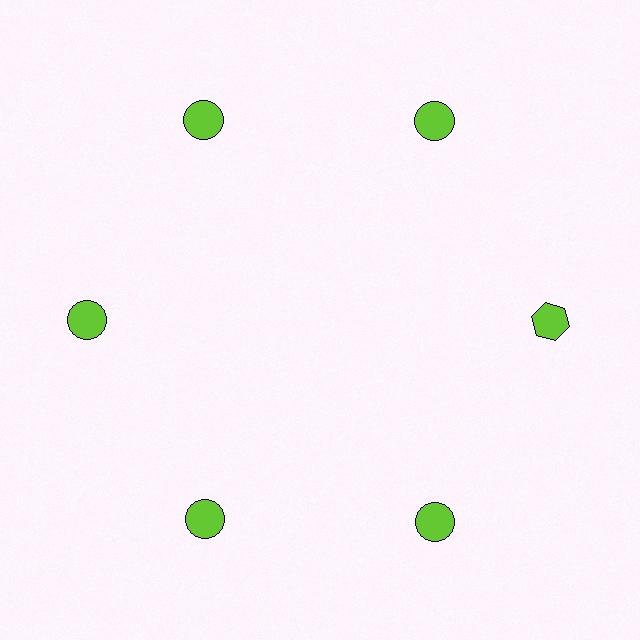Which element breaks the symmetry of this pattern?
The lime hexagon at roughly the 3 o'clock position breaks the symmetry. All other shapes are lime circles.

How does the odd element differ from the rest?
It has a different shape: hexagon instead of circle.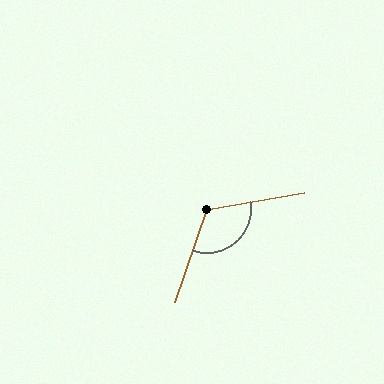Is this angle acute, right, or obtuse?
It is obtuse.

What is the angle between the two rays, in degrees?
Approximately 119 degrees.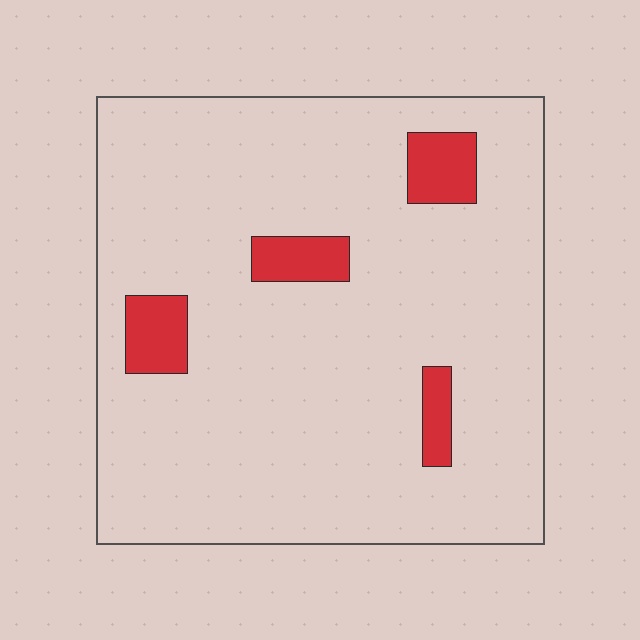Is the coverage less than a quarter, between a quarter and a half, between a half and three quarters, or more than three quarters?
Less than a quarter.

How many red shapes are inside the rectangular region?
4.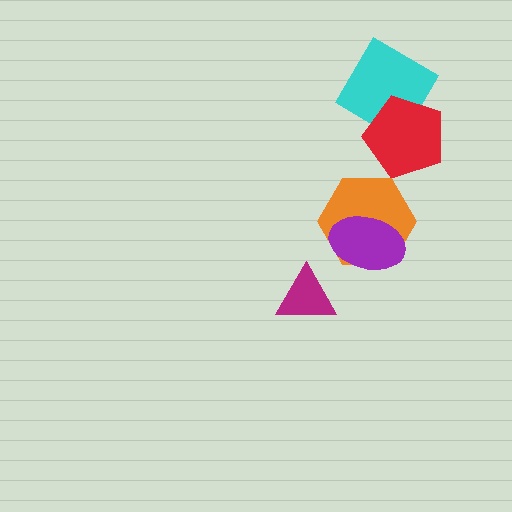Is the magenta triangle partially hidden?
No, no other shape covers it.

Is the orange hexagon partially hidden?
Yes, it is partially covered by another shape.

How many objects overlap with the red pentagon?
1 object overlaps with the red pentagon.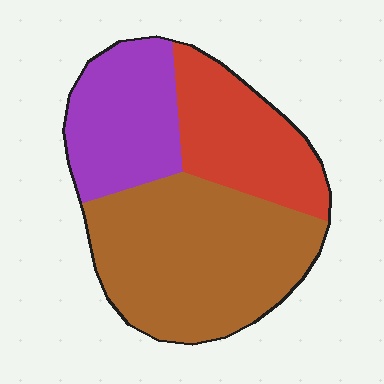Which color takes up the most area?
Brown, at roughly 50%.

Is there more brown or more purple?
Brown.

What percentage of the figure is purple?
Purple takes up about one quarter (1/4) of the figure.